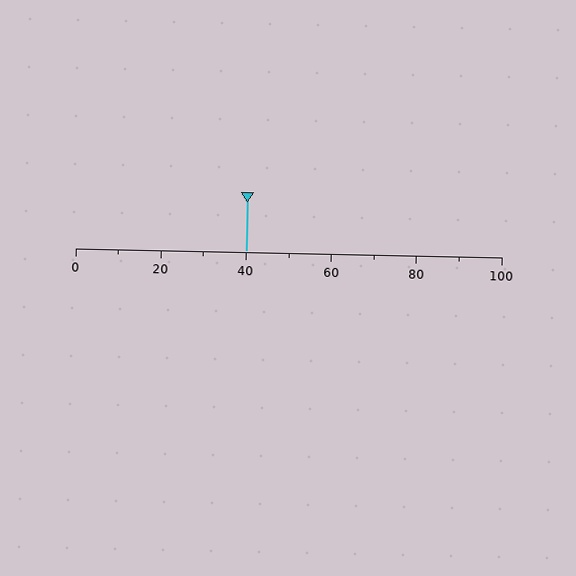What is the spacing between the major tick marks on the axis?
The major ticks are spaced 20 apart.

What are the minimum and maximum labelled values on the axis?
The axis runs from 0 to 100.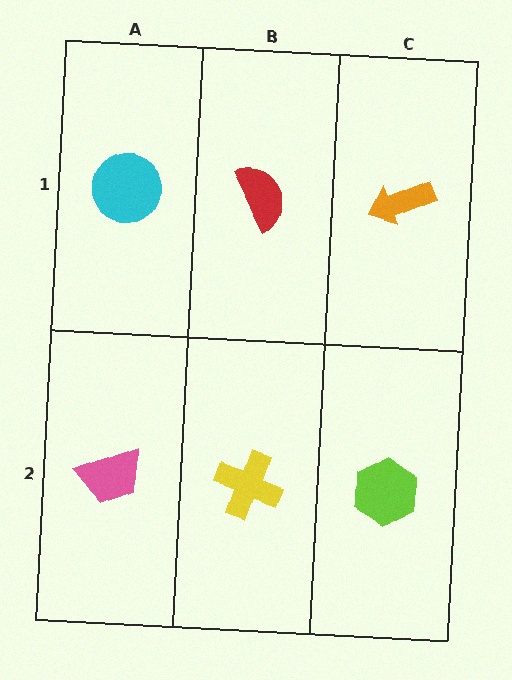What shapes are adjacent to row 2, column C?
An orange arrow (row 1, column C), a yellow cross (row 2, column B).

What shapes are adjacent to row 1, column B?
A yellow cross (row 2, column B), a cyan circle (row 1, column A), an orange arrow (row 1, column C).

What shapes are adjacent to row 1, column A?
A pink trapezoid (row 2, column A), a red semicircle (row 1, column B).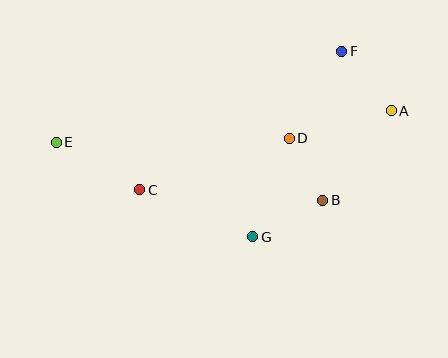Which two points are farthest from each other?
Points A and E are farthest from each other.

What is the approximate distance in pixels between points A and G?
The distance between A and G is approximately 187 pixels.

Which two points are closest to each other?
Points B and D are closest to each other.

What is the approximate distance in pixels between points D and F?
The distance between D and F is approximately 102 pixels.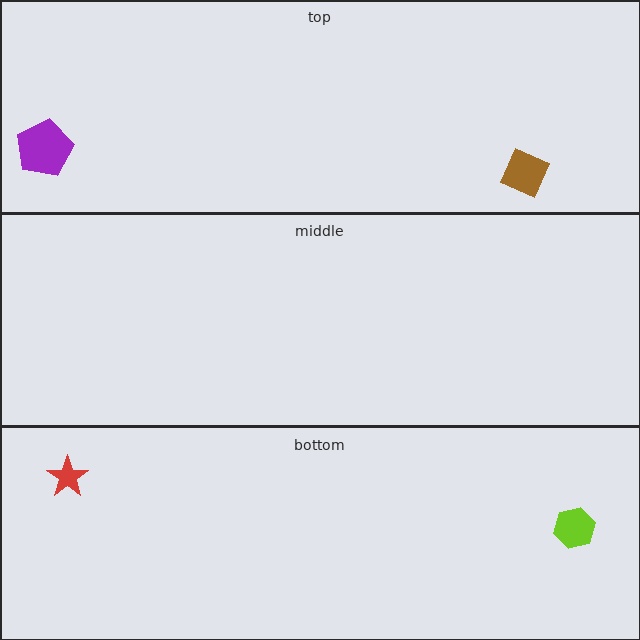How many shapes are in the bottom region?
2.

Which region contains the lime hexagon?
The bottom region.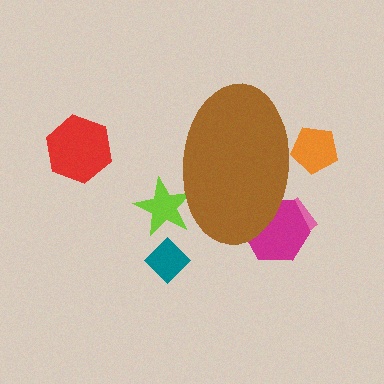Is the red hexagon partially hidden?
No, the red hexagon is fully visible.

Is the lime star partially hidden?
Yes, the lime star is partially hidden behind the brown ellipse.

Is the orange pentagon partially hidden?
Yes, the orange pentagon is partially hidden behind the brown ellipse.